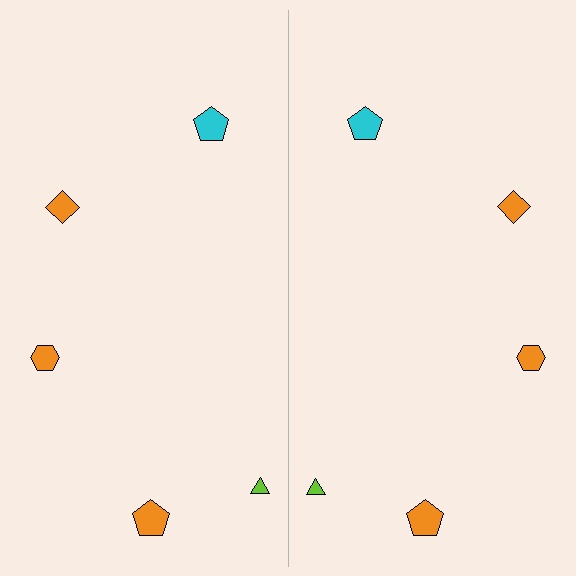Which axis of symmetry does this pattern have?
The pattern has a vertical axis of symmetry running through the center of the image.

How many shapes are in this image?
There are 10 shapes in this image.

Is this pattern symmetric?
Yes, this pattern has bilateral (reflection) symmetry.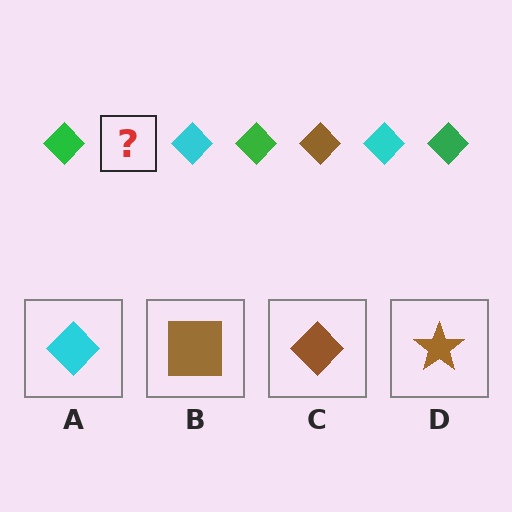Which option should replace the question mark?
Option C.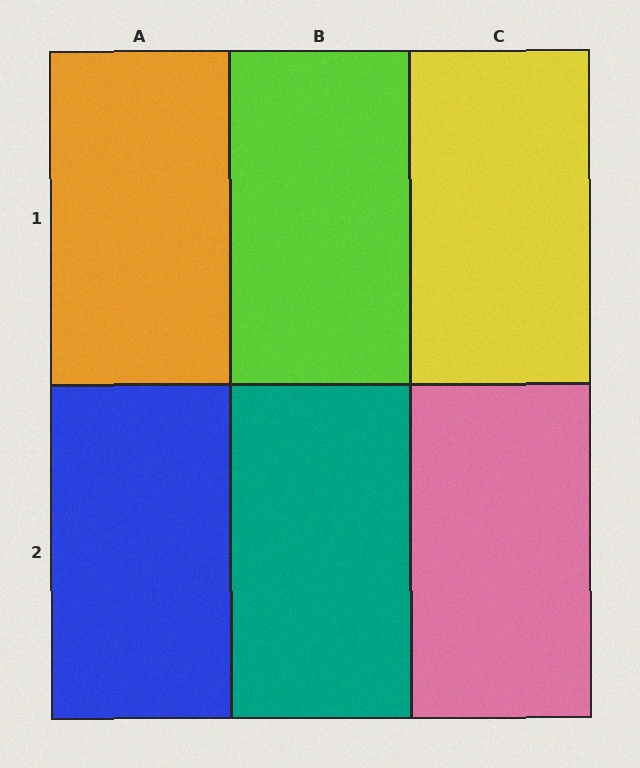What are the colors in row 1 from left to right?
Orange, lime, yellow.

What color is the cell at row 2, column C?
Pink.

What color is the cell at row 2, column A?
Blue.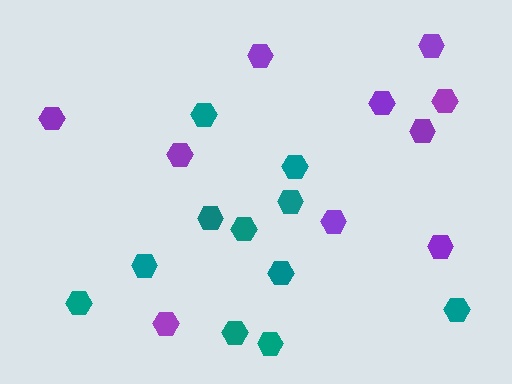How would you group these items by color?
There are 2 groups: one group of purple hexagons (10) and one group of teal hexagons (11).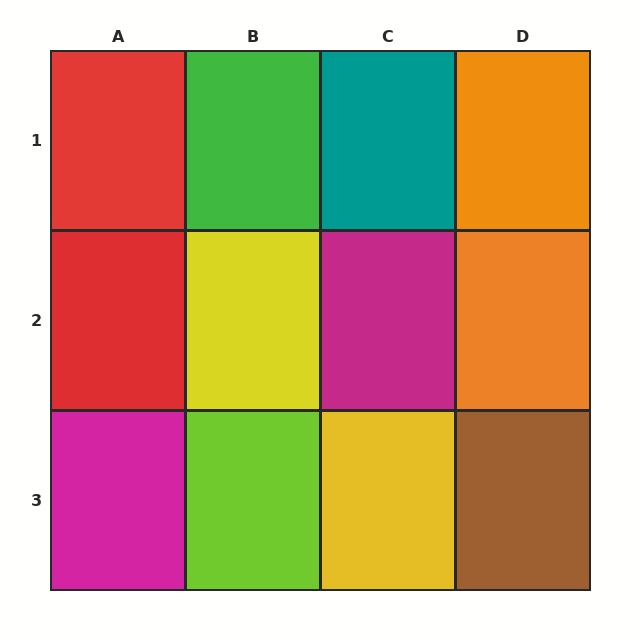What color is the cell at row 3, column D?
Brown.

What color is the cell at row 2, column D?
Orange.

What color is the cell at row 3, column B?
Lime.